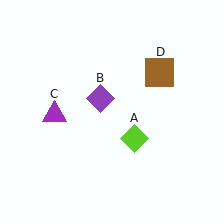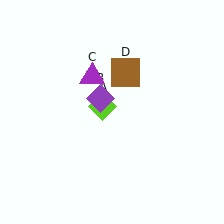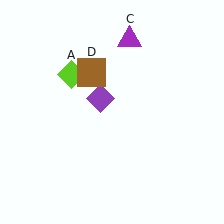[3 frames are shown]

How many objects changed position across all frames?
3 objects changed position: lime diamond (object A), purple triangle (object C), brown square (object D).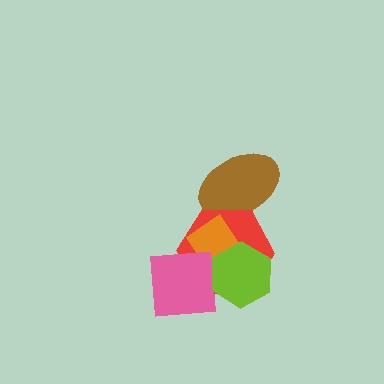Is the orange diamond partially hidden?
Yes, it is partially covered by another shape.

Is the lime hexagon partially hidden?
No, no other shape covers it.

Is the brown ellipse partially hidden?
Yes, it is partially covered by another shape.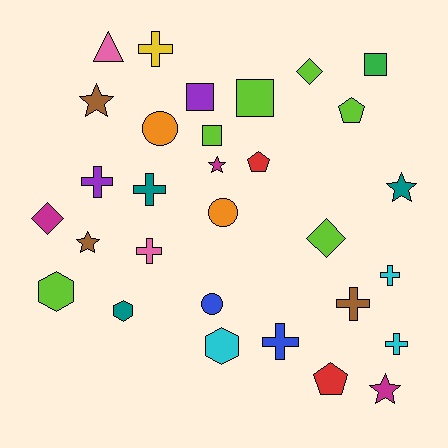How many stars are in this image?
There are 5 stars.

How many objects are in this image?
There are 30 objects.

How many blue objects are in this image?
There are 2 blue objects.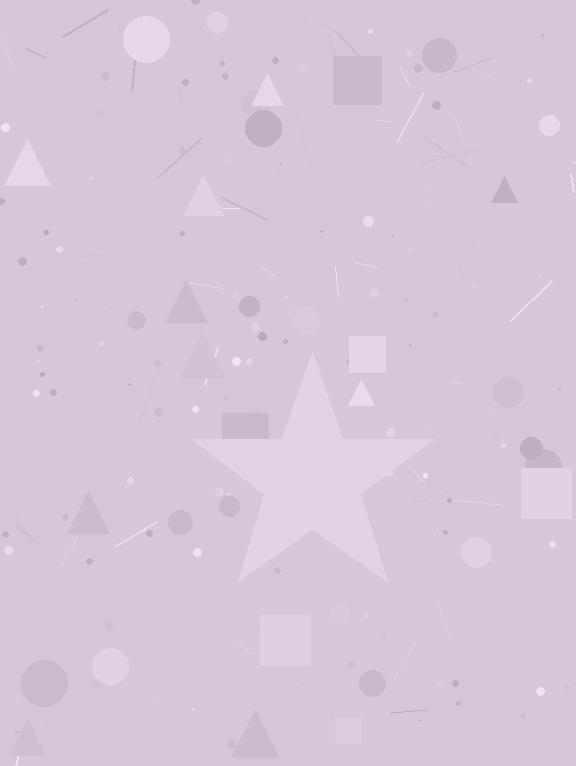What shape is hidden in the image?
A star is hidden in the image.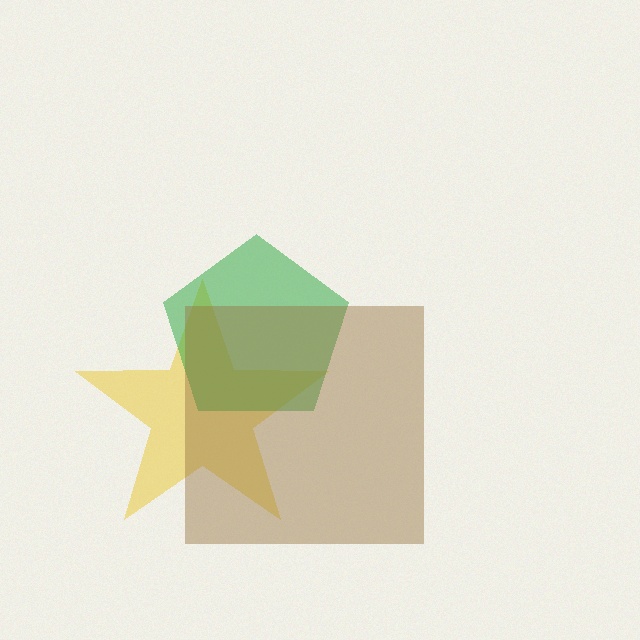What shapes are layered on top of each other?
The layered shapes are: a yellow star, a green pentagon, a brown square.